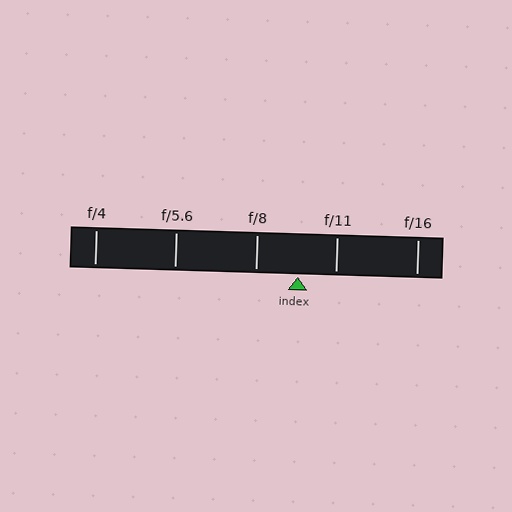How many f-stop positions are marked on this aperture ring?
There are 5 f-stop positions marked.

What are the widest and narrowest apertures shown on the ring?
The widest aperture shown is f/4 and the narrowest is f/16.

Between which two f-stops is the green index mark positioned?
The index mark is between f/8 and f/11.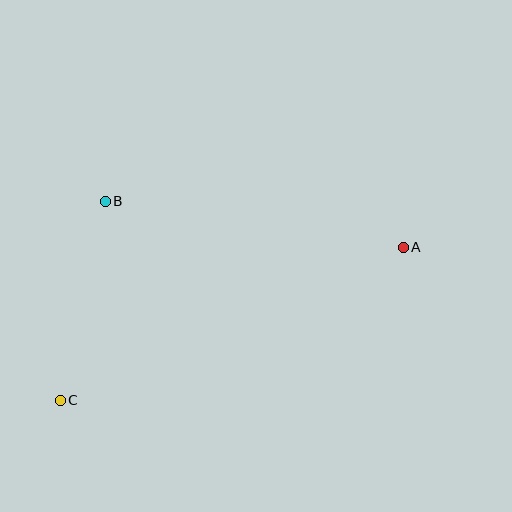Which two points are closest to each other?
Points B and C are closest to each other.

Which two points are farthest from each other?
Points A and C are farthest from each other.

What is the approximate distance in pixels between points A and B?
The distance between A and B is approximately 301 pixels.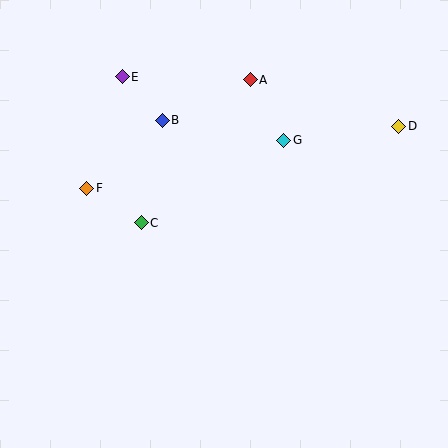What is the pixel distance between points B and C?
The distance between B and C is 105 pixels.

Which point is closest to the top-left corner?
Point E is closest to the top-left corner.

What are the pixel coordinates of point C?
Point C is at (141, 223).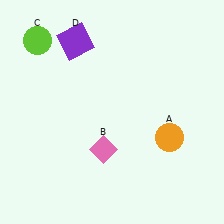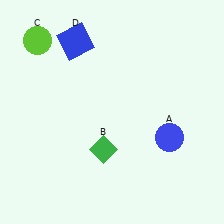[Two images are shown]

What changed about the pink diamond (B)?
In Image 1, B is pink. In Image 2, it changed to green.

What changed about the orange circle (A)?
In Image 1, A is orange. In Image 2, it changed to blue.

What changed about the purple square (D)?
In Image 1, D is purple. In Image 2, it changed to blue.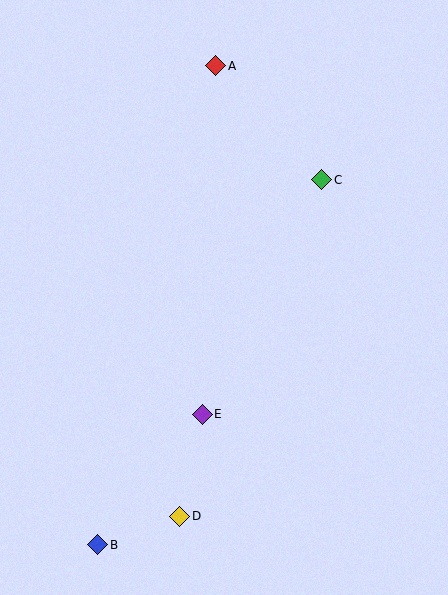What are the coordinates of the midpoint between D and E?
The midpoint between D and E is at (191, 465).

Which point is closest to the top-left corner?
Point A is closest to the top-left corner.